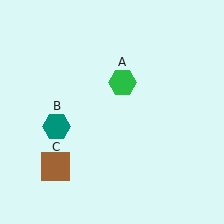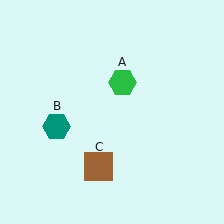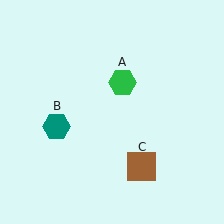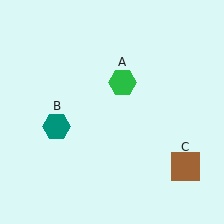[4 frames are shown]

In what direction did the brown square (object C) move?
The brown square (object C) moved right.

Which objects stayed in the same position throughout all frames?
Green hexagon (object A) and teal hexagon (object B) remained stationary.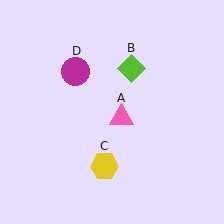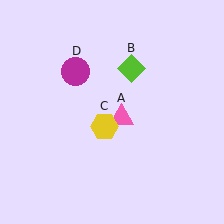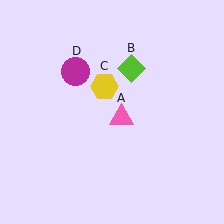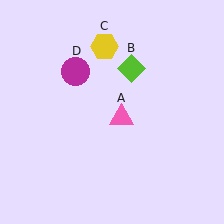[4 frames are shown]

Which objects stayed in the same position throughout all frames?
Pink triangle (object A) and lime diamond (object B) and magenta circle (object D) remained stationary.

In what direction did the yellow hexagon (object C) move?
The yellow hexagon (object C) moved up.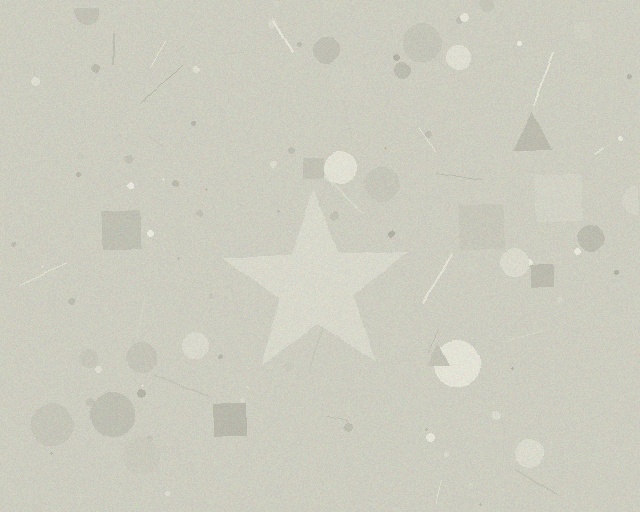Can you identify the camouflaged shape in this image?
The camouflaged shape is a star.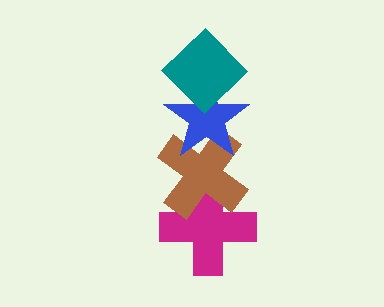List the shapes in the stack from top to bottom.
From top to bottom: the teal diamond, the blue star, the brown cross, the magenta cross.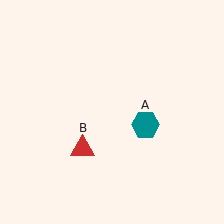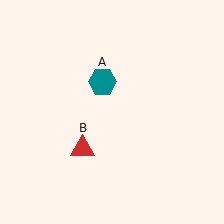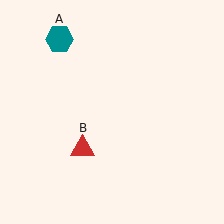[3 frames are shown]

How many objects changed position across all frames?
1 object changed position: teal hexagon (object A).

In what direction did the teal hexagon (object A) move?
The teal hexagon (object A) moved up and to the left.